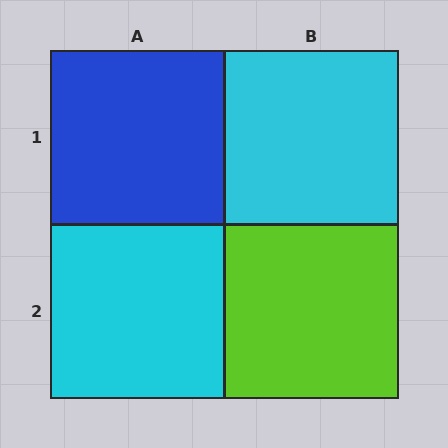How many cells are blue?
1 cell is blue.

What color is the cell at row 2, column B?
Lime.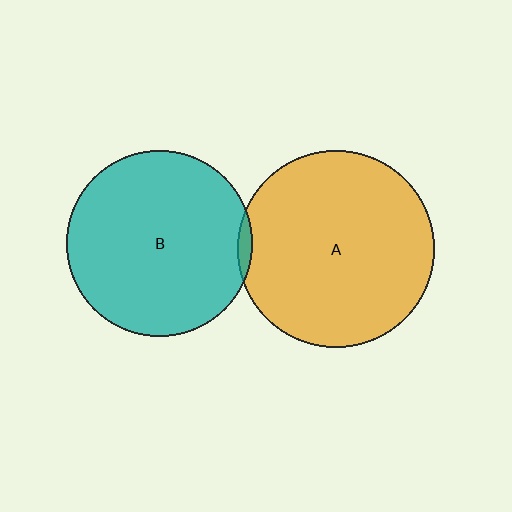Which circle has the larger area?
Circle A (orange).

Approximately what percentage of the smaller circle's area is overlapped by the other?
Approximately 5%.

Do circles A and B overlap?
Yes.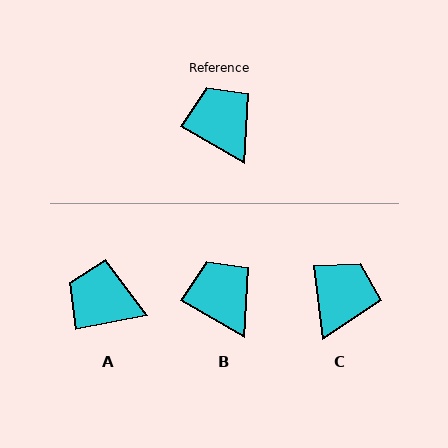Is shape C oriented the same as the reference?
No, it is off by about 53 degrees.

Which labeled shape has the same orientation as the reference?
B.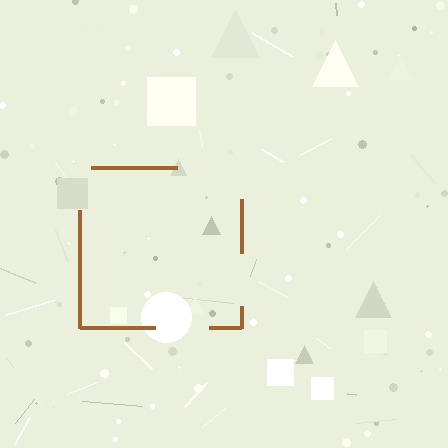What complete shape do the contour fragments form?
The contour fragments form a square.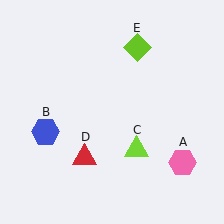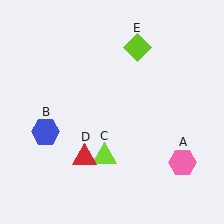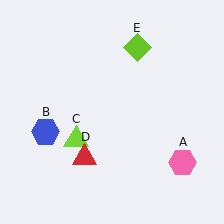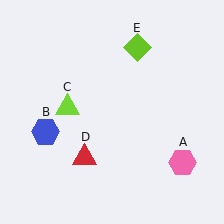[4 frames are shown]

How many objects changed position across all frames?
1 object changed position: lime triangle (object C).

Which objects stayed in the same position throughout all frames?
Pink hexagon (object A) and blue hexagon (object B) and red triangle (object D) and lime diamond (object E) remained stationary.